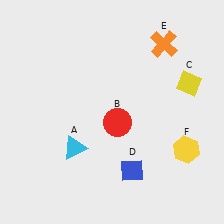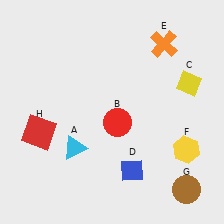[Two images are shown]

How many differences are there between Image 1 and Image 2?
There are 2 differences between the two images.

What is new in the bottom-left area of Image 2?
A red square (H) was added in the bottom-left area of Image 2.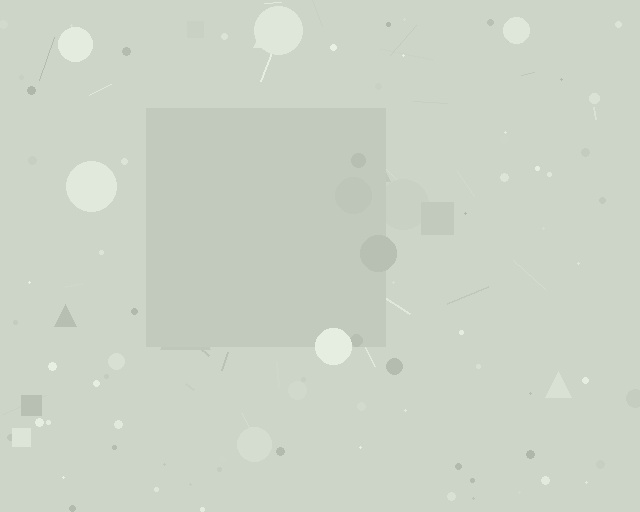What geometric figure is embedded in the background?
A square is embedded in the background.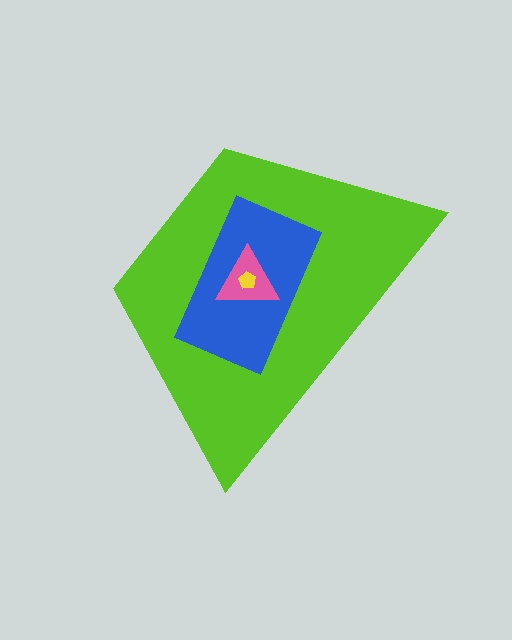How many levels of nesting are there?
4.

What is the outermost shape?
The lime trapezoid.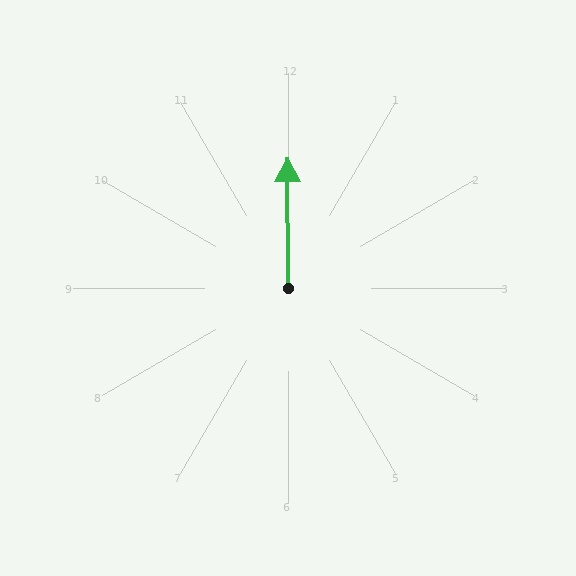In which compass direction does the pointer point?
North.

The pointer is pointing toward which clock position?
Roughly 12 o'clock.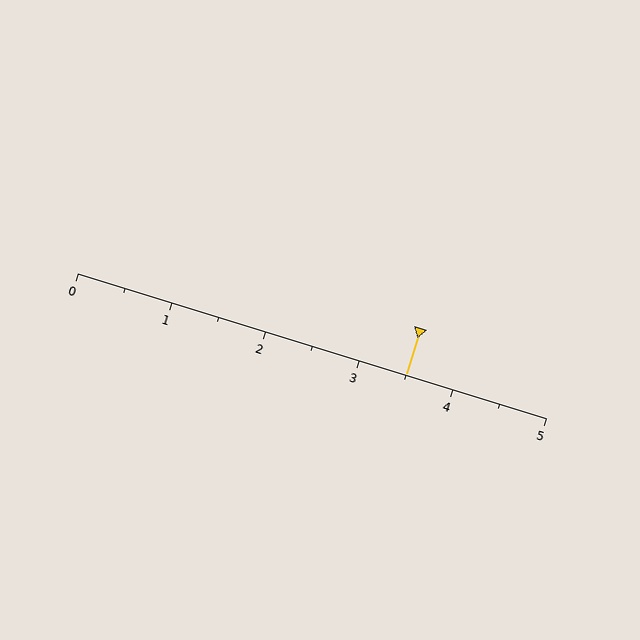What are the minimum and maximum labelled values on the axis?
The axis runs from 0 to 5.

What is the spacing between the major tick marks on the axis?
The major ticks are spaced 1 apart.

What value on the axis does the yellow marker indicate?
The marker indicates approximately 3.5.